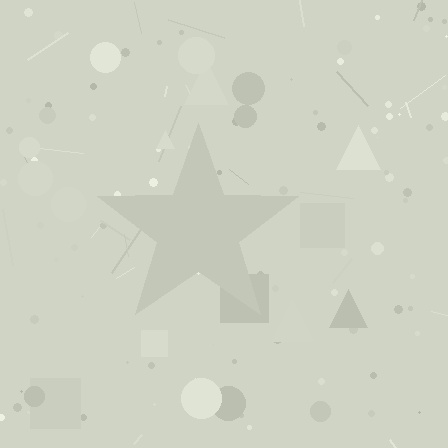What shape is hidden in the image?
A star is hidden in the image.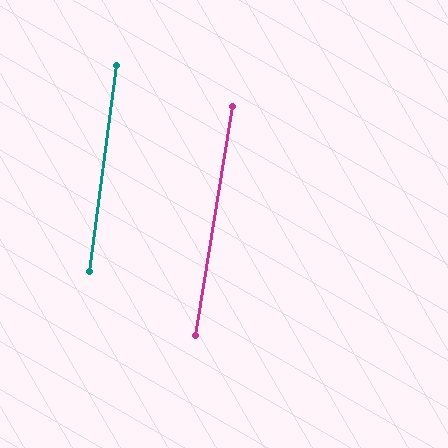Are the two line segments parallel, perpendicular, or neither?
Parallel — their directions differ by only 1.9°.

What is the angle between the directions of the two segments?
Approximately 2 degrees.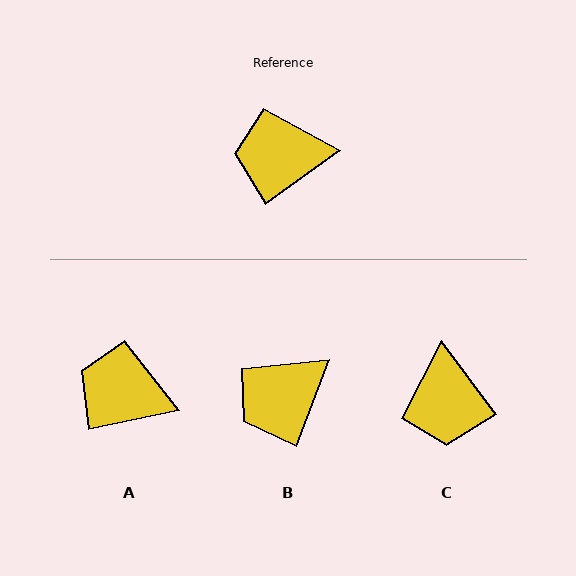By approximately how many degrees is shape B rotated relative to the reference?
Approximately 34 degrees counter-clockwise.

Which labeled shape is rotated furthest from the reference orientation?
C, about 91 degrees away.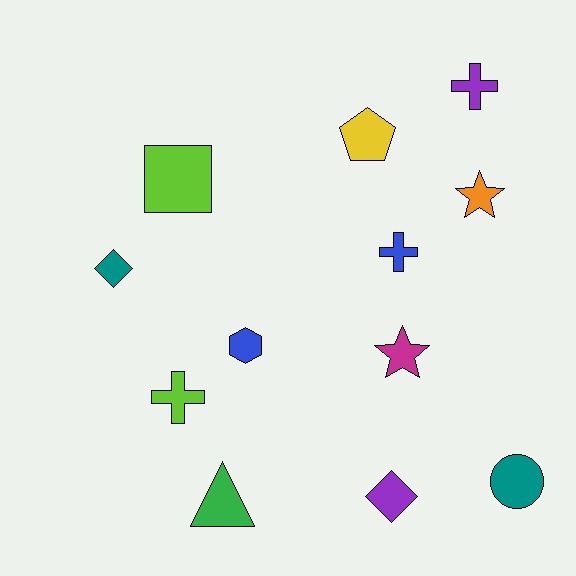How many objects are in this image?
There are 12 objects.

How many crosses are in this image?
There are 3 crosses.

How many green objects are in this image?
There is 1 green object.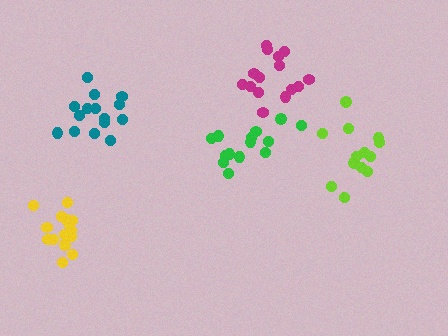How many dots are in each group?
Group 1: 15 dots, Group 2: 14 dots, Group 3: 15 dots, Group 4: 13 dots, Group 5: 16 dots (73 total).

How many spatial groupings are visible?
There are 5 spatial groupings.